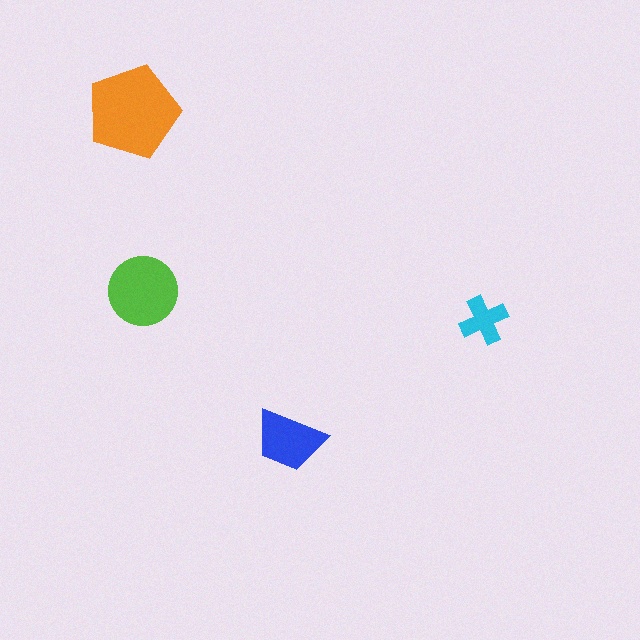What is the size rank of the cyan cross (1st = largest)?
4th.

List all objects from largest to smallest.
The orange pentagon, the lime circle, the blue trapezoid, the cyan cross.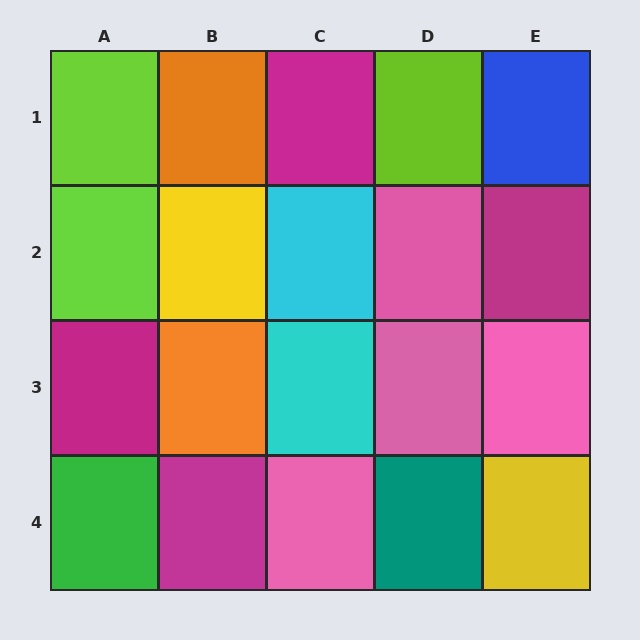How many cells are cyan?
2 cells are cyan.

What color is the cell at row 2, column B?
Yellow.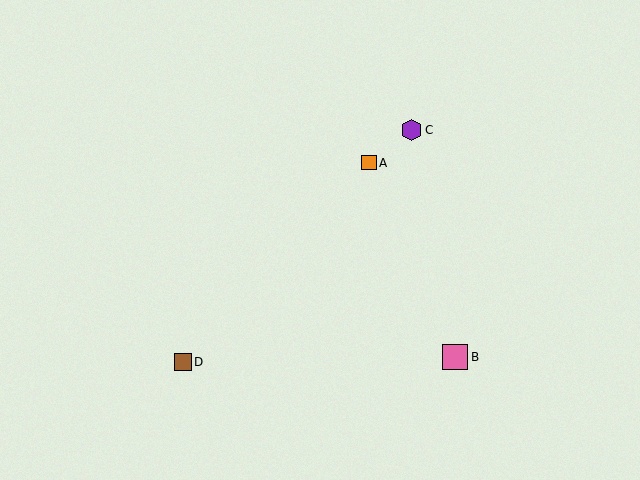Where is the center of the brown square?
The center of the brown square is at (183, 362).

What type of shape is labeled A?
Shape A is an orange square.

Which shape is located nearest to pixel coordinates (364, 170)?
The orange square (labeled A) at (369, 163) is nearest to that location.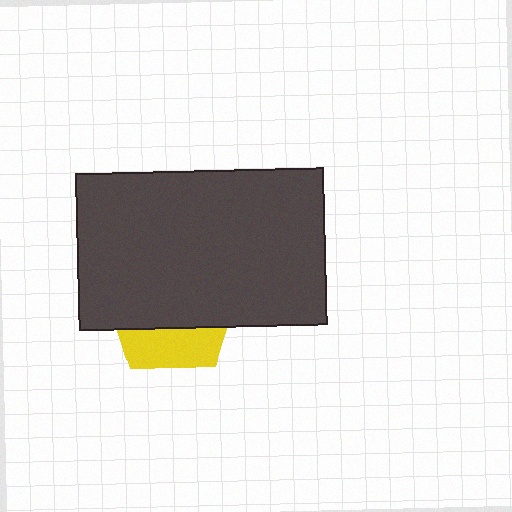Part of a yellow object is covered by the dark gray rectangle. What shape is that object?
It is a pentagon.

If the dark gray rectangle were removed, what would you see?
You would see the complete yellow pentagon.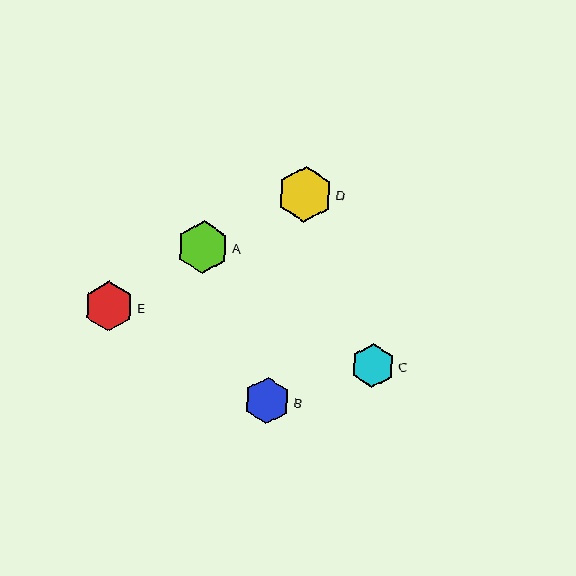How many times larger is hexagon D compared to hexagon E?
Hexagon D is approximately 1.1 times the size of hexagon E.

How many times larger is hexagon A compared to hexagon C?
Hexagon A is approximately 1.2 times the size of hexagon C.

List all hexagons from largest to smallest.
From largest to smallest: D, A, E, B, C.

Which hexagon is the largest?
Hexagon D is the largest with a size of approximately 56 pixels.